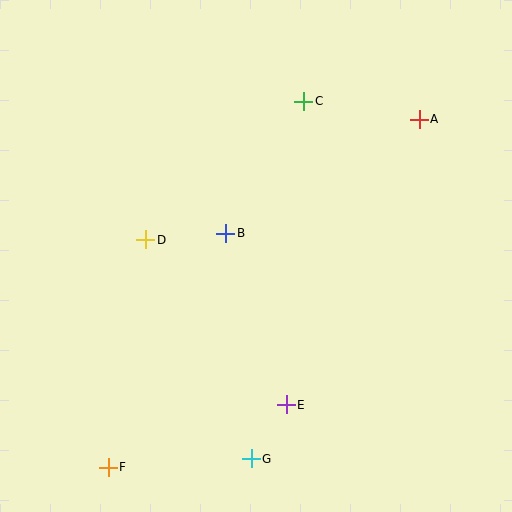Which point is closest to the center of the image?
Point B at (226, 233) is closest to the center.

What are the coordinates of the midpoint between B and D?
The midpoint between B and D is at (186, 236).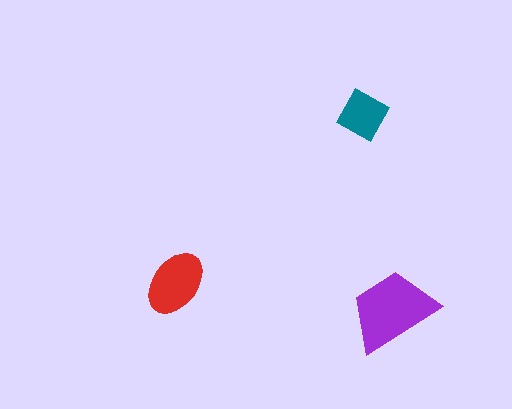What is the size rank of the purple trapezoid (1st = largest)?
1st.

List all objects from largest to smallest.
The purple trapezoid, the red ellipse, the teal diamond.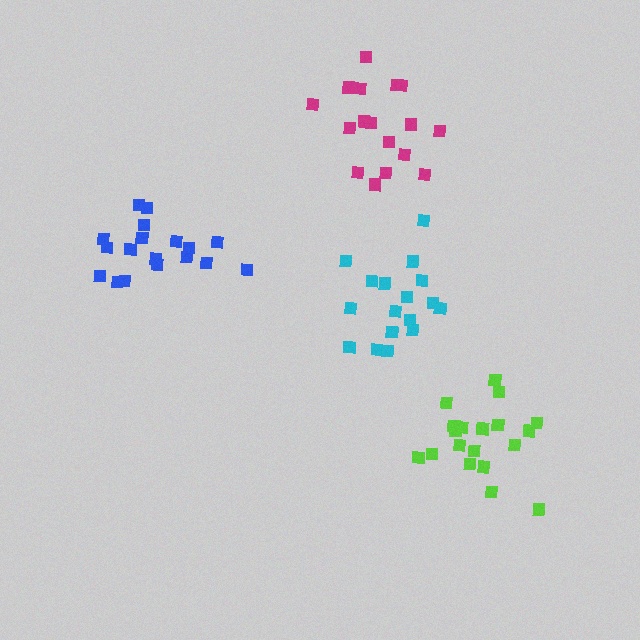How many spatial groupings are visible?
There are 4 spatial groupings.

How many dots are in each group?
Group 1: 18 dots, Group 2: 18 dots, Group 3: 19 dots, Group 4: 17 dots (72 total).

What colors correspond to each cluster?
The clusters are colored: blue, magenta, lime, cyan.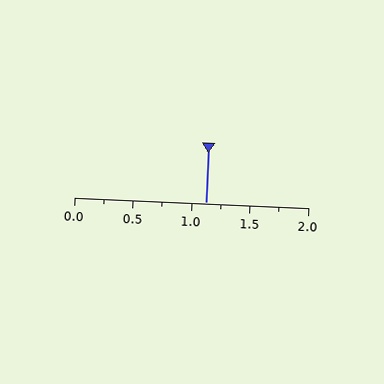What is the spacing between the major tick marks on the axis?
The major ticks are spaced 0.5 apart.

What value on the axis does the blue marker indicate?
The marker indicates approximately 1.12.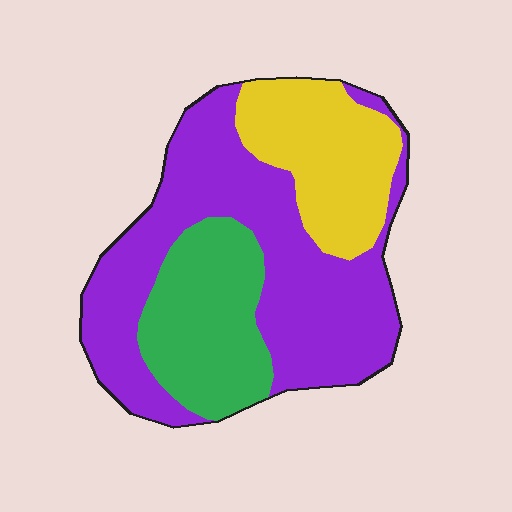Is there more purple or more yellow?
Purple.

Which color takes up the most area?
Purple, at roughly 55%.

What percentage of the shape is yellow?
Yellow covers about 25% of the shape.